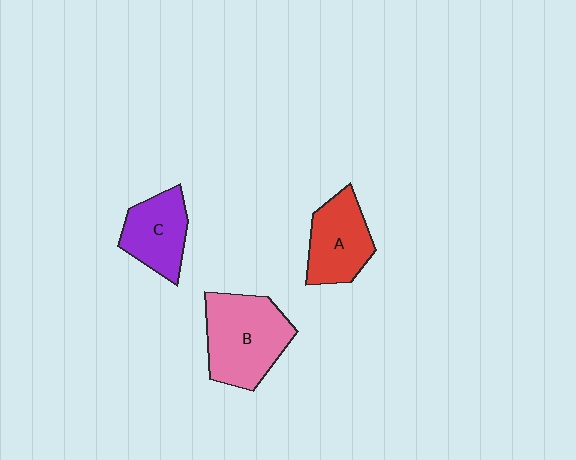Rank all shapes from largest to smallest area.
From largest to smallest: B (pink), A (red), C (purple).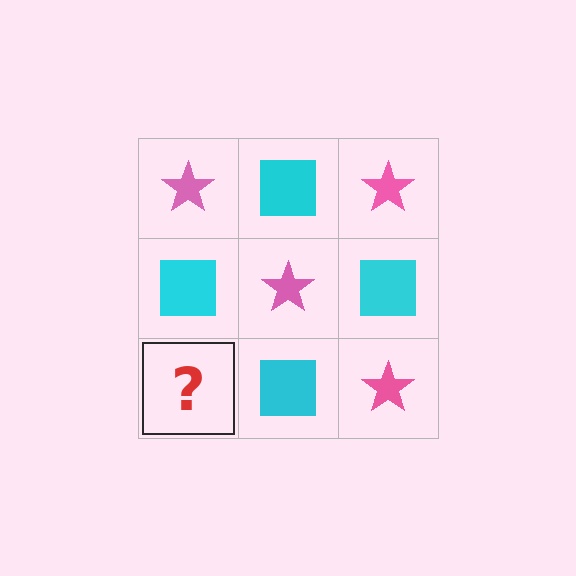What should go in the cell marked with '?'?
The missing cell should contain a pink star.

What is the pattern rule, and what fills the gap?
The rule is that it alternates pink star and cyan square in a checkerboard pattern. The gap should be filled with a pink star.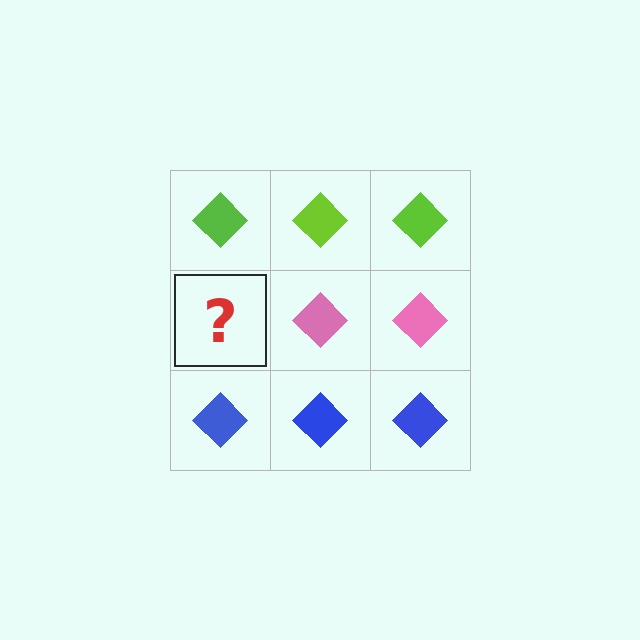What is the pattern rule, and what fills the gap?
The rule is that each row has a consistent color. The gap should be filled with a pink diamond.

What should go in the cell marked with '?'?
The missing cell should contain a pink diamond.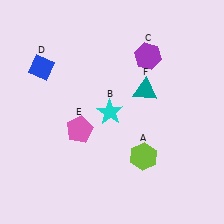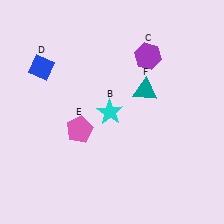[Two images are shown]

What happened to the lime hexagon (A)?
The lime hexagon (A) was removed in Image 2. It was in the bottom-right area of Image 1.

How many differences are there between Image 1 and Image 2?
There is 1 difference between the two images.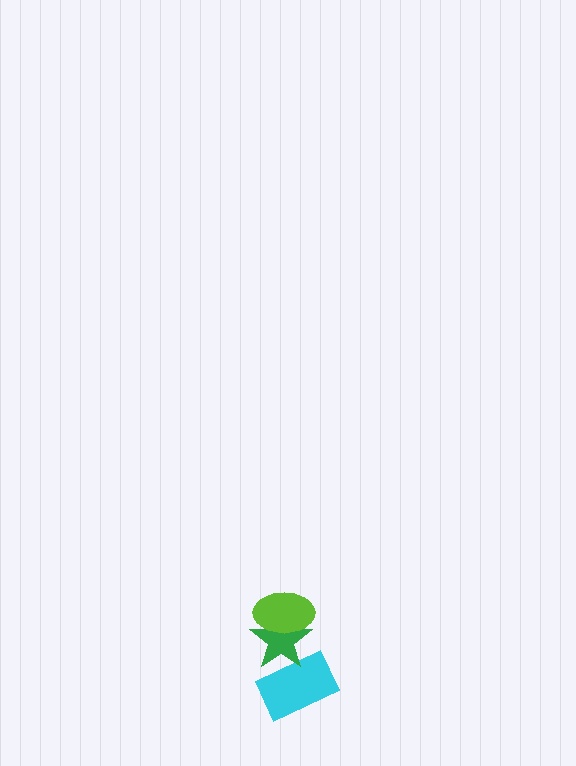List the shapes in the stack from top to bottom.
From top to bottom: the lime ellipse, the green star, the cyan rectangle.